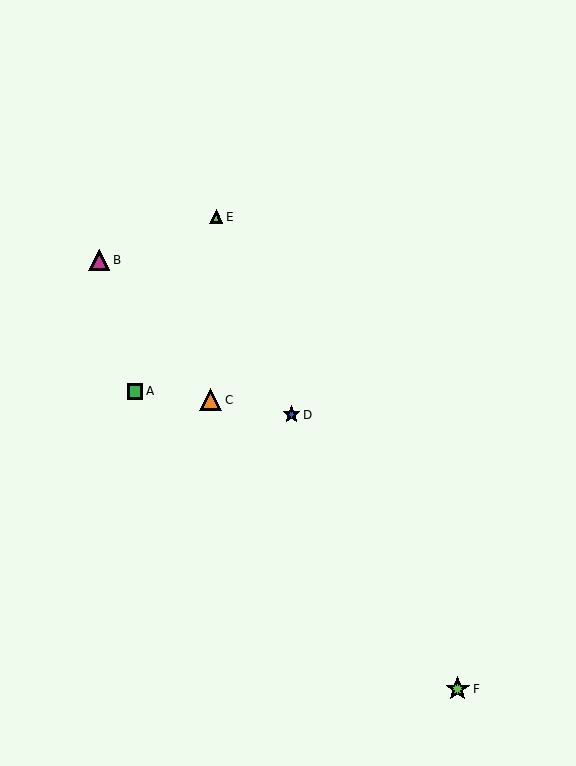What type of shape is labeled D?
Shape D is a blue star.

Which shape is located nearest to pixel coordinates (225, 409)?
The orange triangle (labeled C) at (210, 400) is nearest to that location.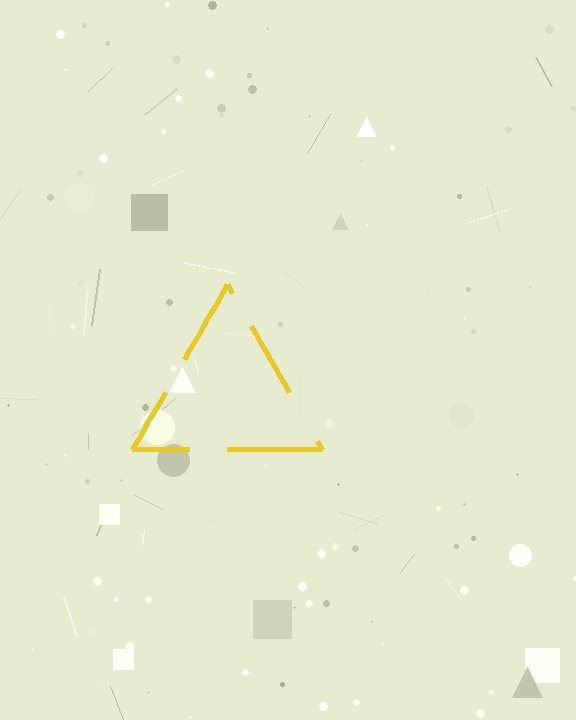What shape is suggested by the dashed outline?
The dashed outline suggests a triangle.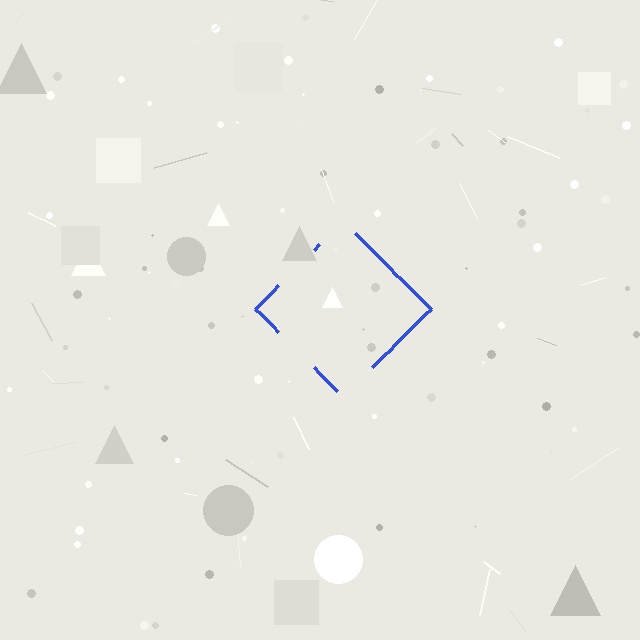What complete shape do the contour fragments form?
The contour fragments form a diamond.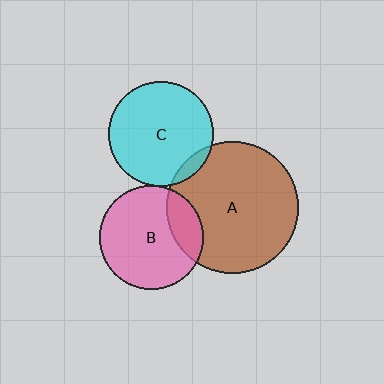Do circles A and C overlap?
Yes.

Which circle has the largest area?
Circle A (brown).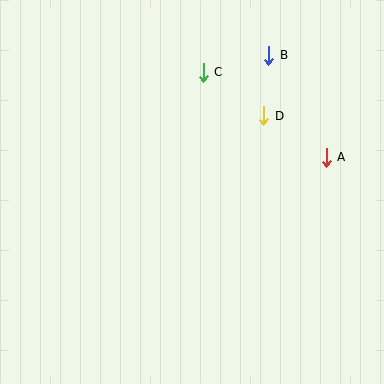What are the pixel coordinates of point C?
Point C is at (203, 72).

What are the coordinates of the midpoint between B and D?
The midpoint between B and D is at (266, 85).